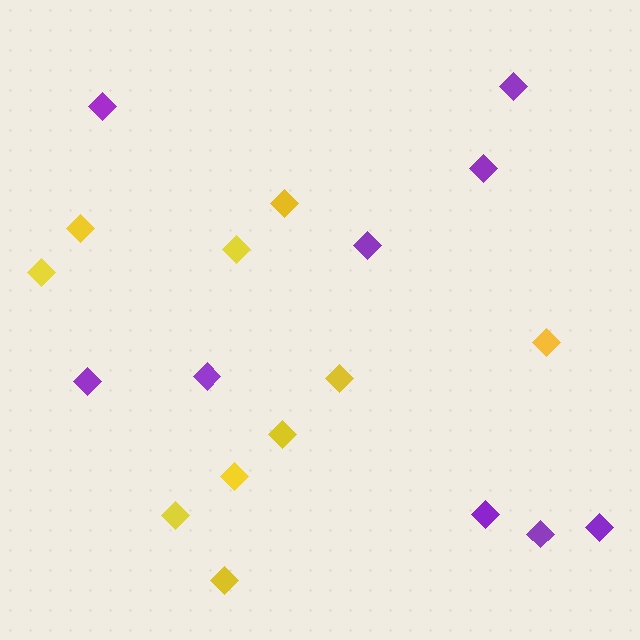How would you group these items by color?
There are 2 groups: one group of purple diamonds (9) and one group of yellow diamonds (10).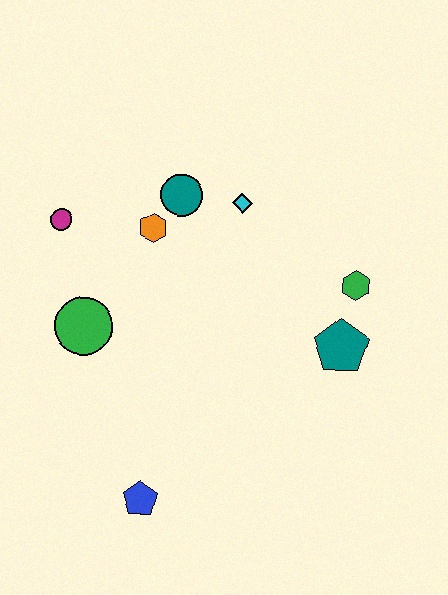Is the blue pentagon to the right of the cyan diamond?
No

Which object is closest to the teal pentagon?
The green hexagon is closest to the teal pentagon.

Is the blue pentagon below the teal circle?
Yes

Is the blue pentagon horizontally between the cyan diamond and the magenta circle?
Yes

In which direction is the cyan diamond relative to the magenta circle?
The cyan diamond is to the right of the magenta circle.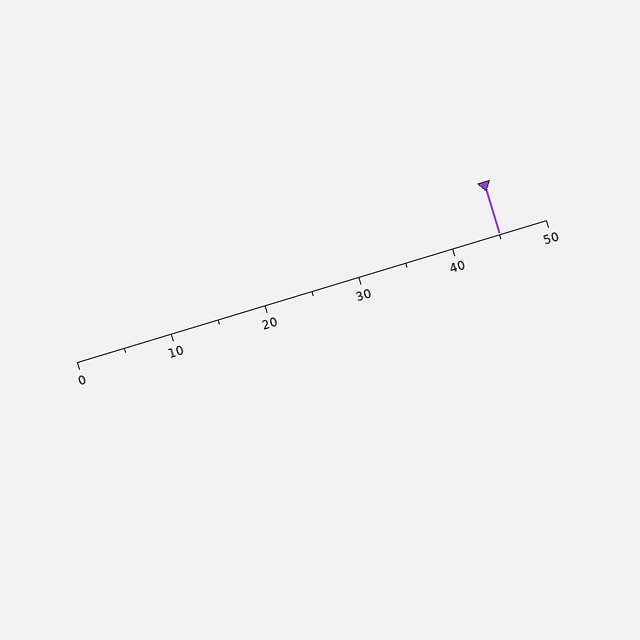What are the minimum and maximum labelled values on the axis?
The axis runs from 0 to 50.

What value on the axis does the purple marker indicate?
The marker indicates approximately 45.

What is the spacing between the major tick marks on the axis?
The major ticks are spaced 10 apart.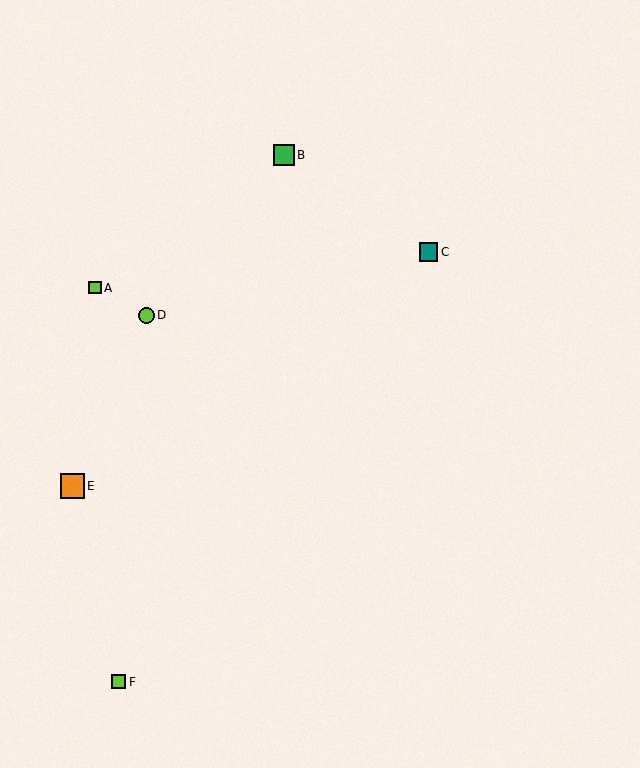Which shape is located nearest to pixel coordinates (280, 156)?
The green square (labeled B) at (284, 155) is nearest to that location.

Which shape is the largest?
The orange square (labeled E) is the largest.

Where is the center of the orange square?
The center of the orange square is at (72, 486).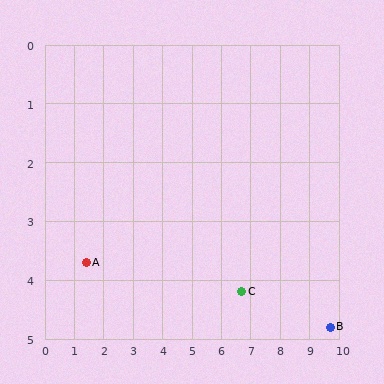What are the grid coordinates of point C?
Point C is at approximately (6.7, 4.2).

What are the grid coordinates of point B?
Point B is at approximately (9.7, 4.8).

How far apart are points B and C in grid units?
Points B and C are about 3.1 grid units apart.